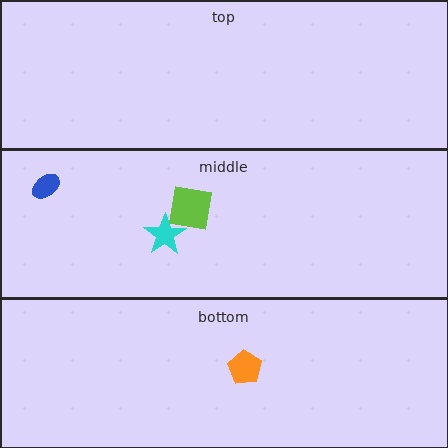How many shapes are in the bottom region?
1.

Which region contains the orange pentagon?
The bottom region.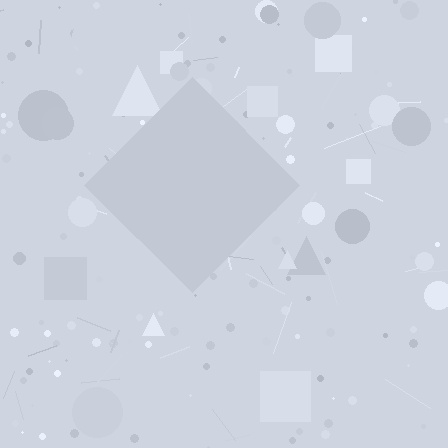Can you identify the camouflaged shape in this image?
The camouflaged shape is a diamond.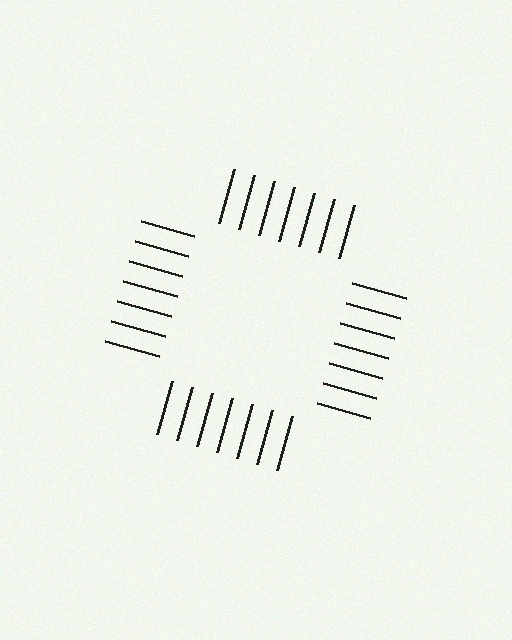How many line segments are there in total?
28 — 7 along each of the 4 edges.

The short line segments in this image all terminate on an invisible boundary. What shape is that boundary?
An illusory square — the line segments terminate on its edges but no continuous stroke is drawn.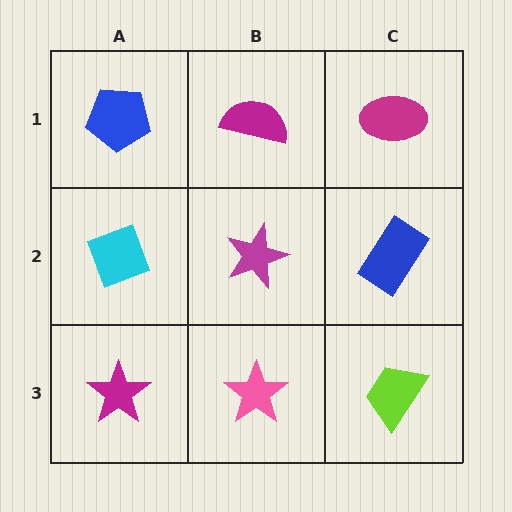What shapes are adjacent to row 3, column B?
A magenta star (row 2, column B), a magenta star (row 3, column A), a lime trapezoid (row 3, column C).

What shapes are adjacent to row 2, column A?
A blue pentagon (row 1, column A), a magenta star (row 3, column A), a magenta star (row 2, column B).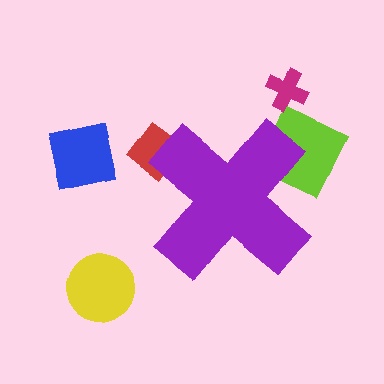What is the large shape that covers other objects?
A purple cross.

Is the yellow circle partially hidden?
No, the yellow circle is fully visible.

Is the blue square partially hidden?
No, the blue square is fully visible.